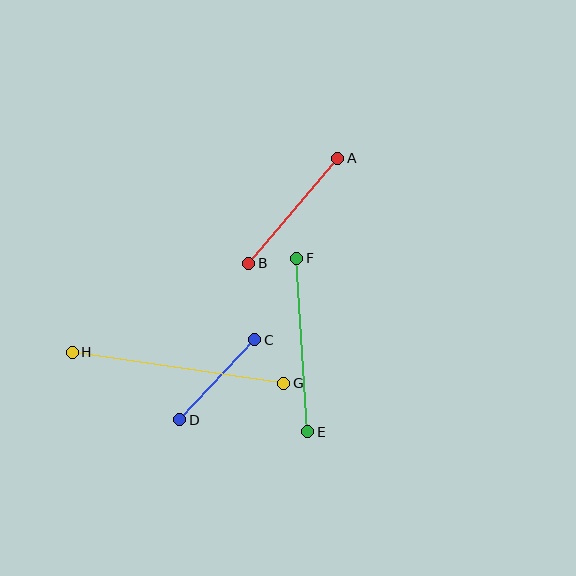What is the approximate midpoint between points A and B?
The midpoint is at approximately (293, 211) pixels.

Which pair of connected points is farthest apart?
Points G and H are farthest apart.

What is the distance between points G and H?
The distance is approximately 214 pixels.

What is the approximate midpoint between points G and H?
The midpoint is at approximately (178, 368) pixels.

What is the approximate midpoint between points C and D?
The midpoint is at approximately (217, 380) pixels.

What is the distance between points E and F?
The distance is approximately 174 pixels.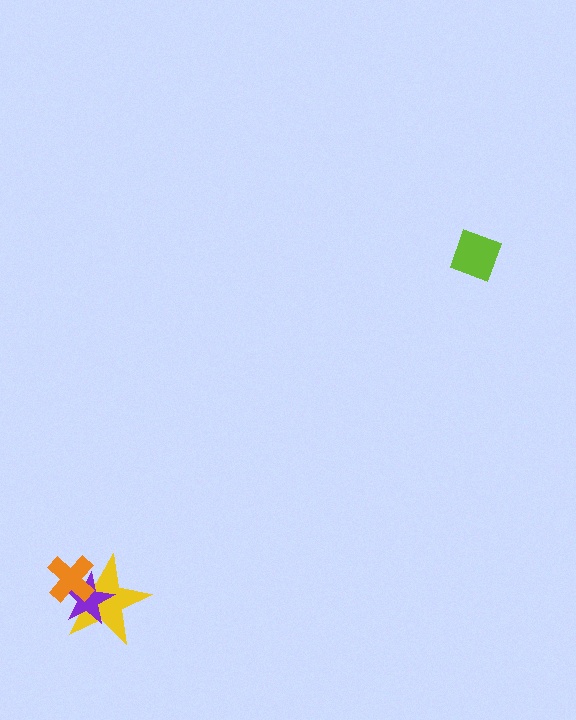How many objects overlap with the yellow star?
2 objects overlap with the yellow star.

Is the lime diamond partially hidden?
No, no other shape covers it.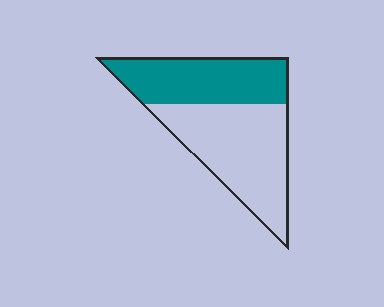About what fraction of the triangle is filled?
About two fifths (2/5).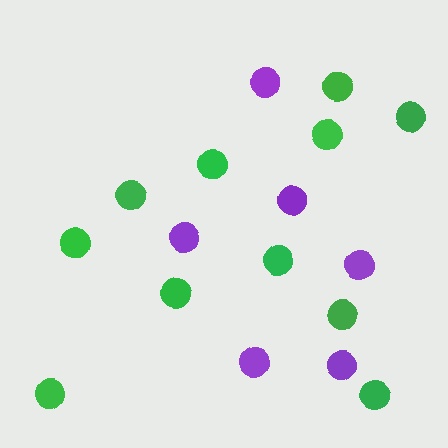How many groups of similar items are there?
There are 2 groups: one group of green circles (11) and one group of purple circles (6).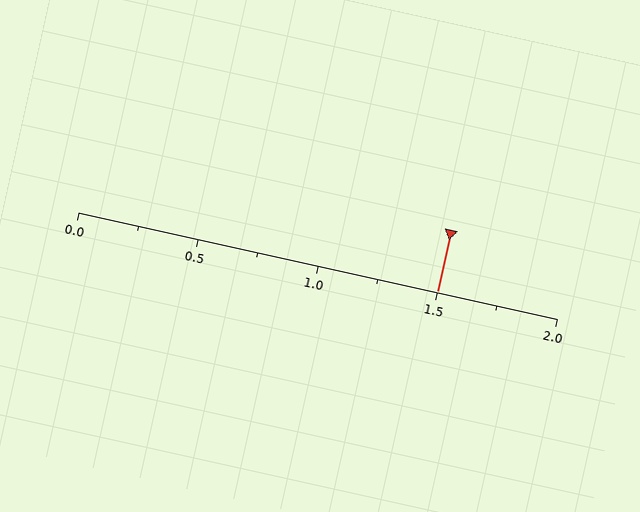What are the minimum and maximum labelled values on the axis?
The axis runs from 0.0 to 2.0.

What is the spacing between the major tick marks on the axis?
The major ticks are spaced 0.5 apart.